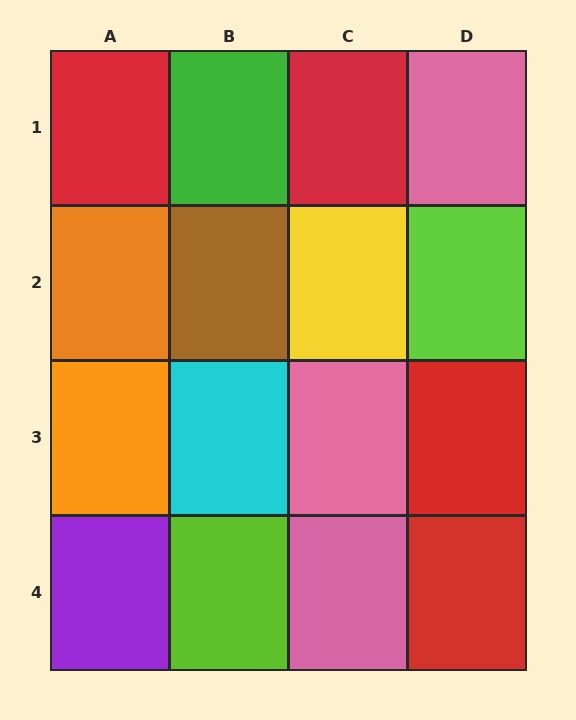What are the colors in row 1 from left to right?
Red, green, red, pink.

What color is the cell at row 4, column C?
Pink.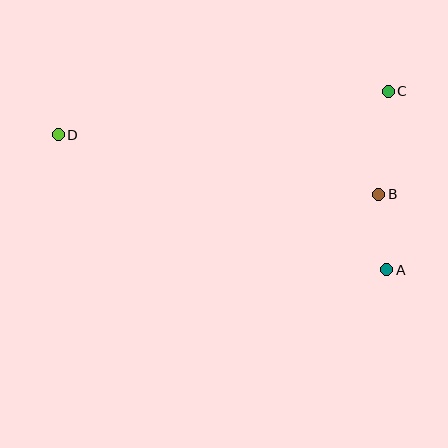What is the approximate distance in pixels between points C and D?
The distance between C and D is approximately 333 pixels.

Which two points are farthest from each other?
Points A and D are farthest from each other.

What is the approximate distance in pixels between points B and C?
The distance between B and C is approximately 104 pixels.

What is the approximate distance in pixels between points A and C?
The distance between A and C is approximately 179 pixels.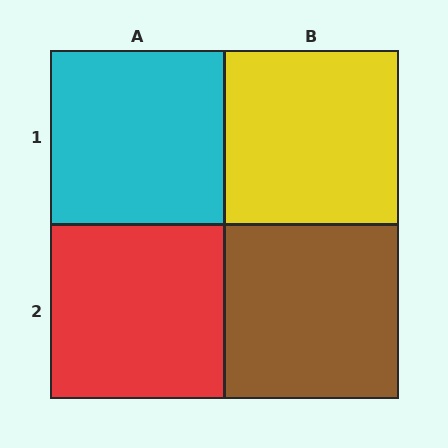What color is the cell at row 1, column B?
Yellow.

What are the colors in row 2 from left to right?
Red, brown.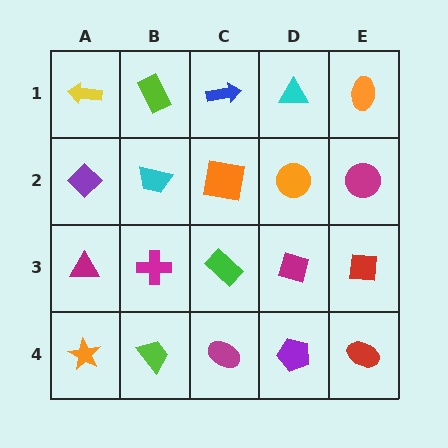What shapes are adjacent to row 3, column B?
A cyan trapezoid (row 2, column B), a lime trapezoid (row 4, column B), a magenta triangle (row 3, column A), a green rectangle (row 3, column C).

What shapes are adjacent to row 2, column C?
A blue arrow (row 1, column C), a green rectangle (row 3, column C), a cyan trapezoid (row 2, column B), an orange circle (row 2, column D).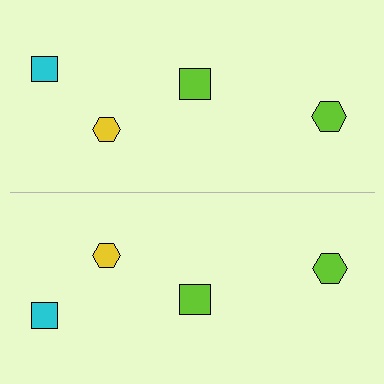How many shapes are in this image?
There are 8 shapes in this image.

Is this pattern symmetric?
Yes, this pattern has bilateral (reflection) symmetry.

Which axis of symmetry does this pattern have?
The pattern has a horizontal axis of symmetry running through the center of the image.